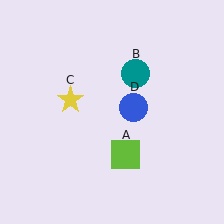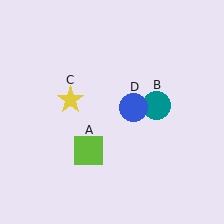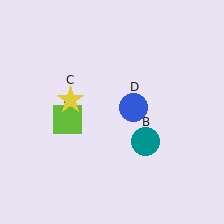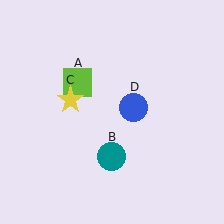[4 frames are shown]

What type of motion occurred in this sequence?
The lime square (object A), teal circle (object B) rotated clockwise around the center of the scene.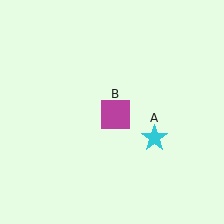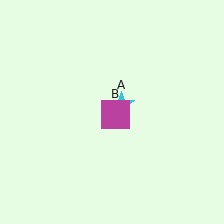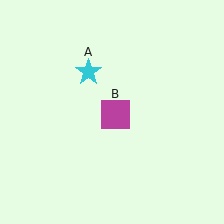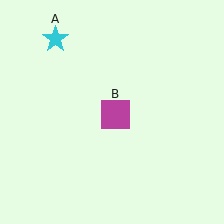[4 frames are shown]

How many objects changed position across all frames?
1 object changed position: cyan star (object A).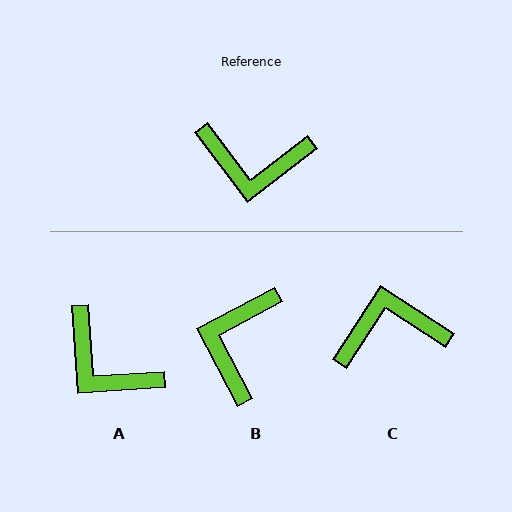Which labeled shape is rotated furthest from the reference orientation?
C, about 160 degrees away.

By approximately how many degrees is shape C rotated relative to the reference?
Approximately 160 degrees clockwise.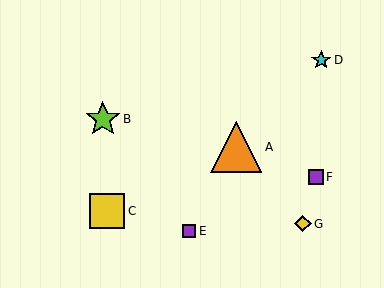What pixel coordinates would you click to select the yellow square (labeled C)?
Click at (107, 211) to select the yellow square C.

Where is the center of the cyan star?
The center of the cyan star is at (321, 60).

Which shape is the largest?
The orange triangle (labeled A) is the largest.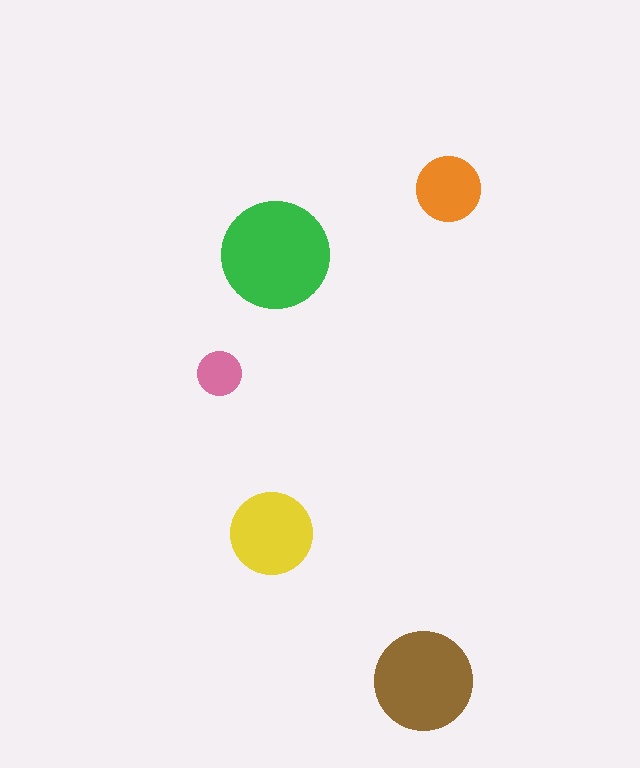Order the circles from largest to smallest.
the green one, the brown one, the yellow one, the orange one, the pink one.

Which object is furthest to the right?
The orange circle is rightmost.